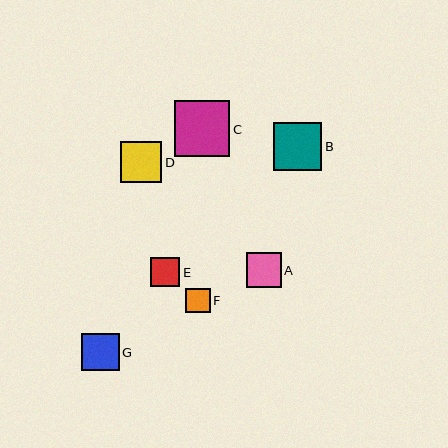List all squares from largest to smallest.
From largest to smallest: C, B, D, G, A, E, F.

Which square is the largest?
Square C is the largest with a size of approximately 56 pixels.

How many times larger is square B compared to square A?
Square B is approximately 1.4 times the size of square A.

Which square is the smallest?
Square F is the smallest with a size of approximately 25 pixels.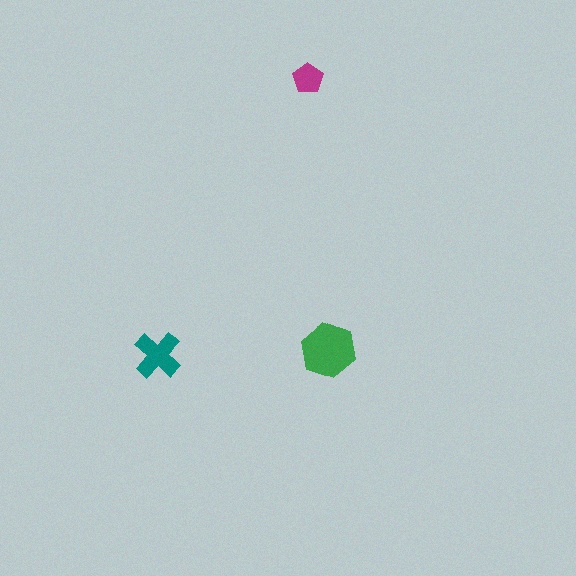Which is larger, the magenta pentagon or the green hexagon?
The green hexagon.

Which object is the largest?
The green hexagon.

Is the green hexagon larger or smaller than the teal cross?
Larger.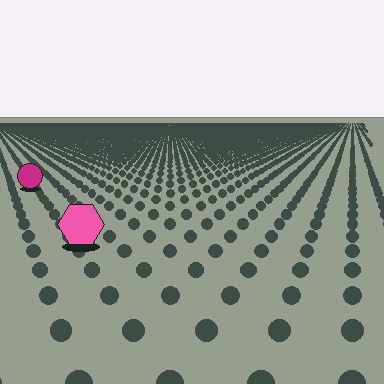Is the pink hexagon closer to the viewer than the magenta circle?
Yes. The pink hexagon is closer — you can tell from the texture gradient: the ground texture is coarser near it.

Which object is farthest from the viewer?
The magenta circle is farthest from the viewer. It appears smaller and the ground texture around it is denser.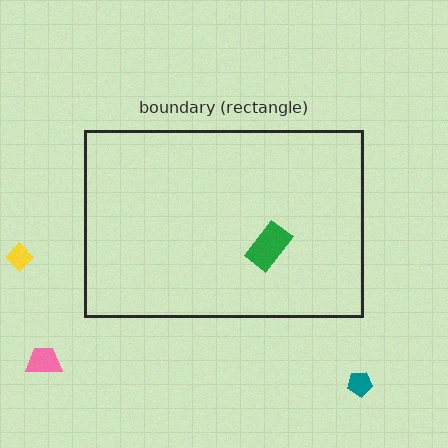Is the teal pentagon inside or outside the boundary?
Outside.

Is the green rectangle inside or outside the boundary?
Inside.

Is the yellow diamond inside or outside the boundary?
Outside.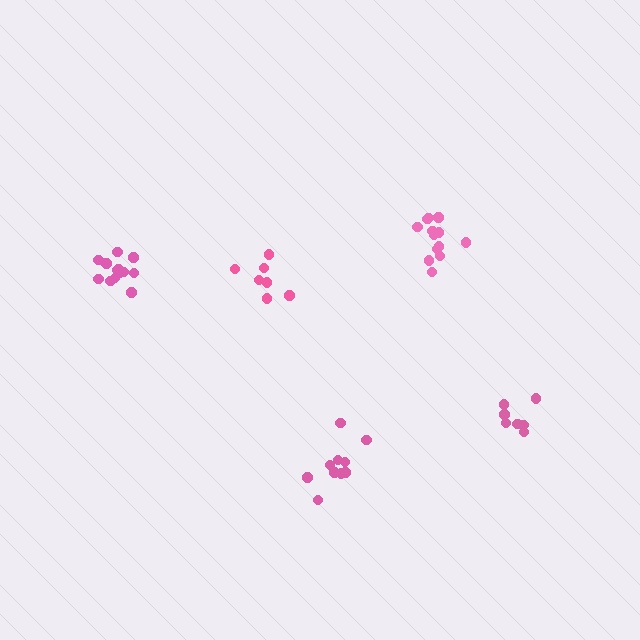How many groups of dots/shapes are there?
There are 5 groups.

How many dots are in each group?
Group 1: 10 dots, Group 2: 13 dots, Group 3: 7 dots, Group 4: 7 dots, Group 5: 13 dots (50 total).